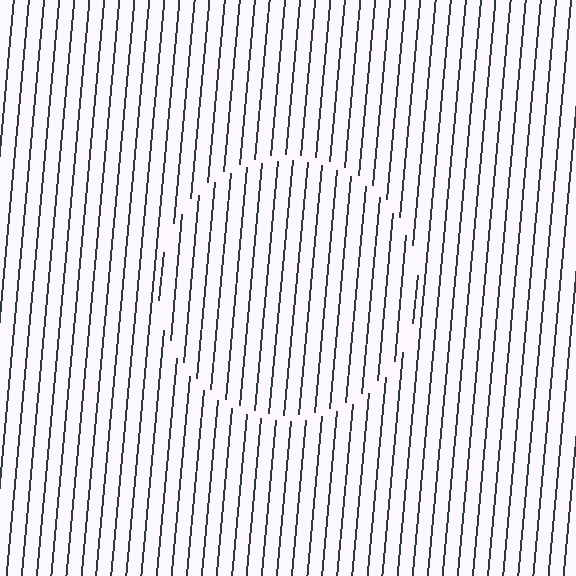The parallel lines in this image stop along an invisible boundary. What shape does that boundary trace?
An illusory circle. The interior of the shape contains the same grating, shifted by half a period — the contour is defined by the phase discontinuity where line-ends from the inner and outer gratings abut.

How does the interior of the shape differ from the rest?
The interior of the shape contains the same grating, shifted by half a period — the contour is defined by the phase discontinuity where line-ends from the inner and outer gratings abut.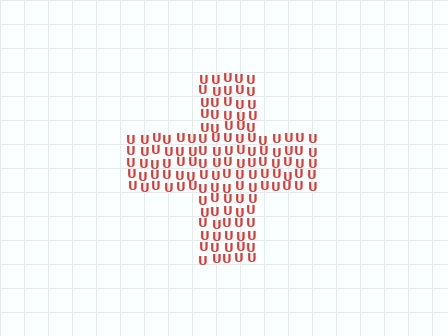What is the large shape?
The large shape is a cross.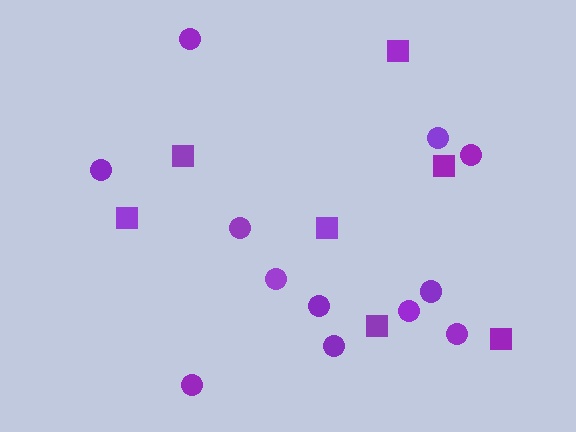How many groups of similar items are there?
There are 2 groups: one group of squares (7) and one group of circles (12).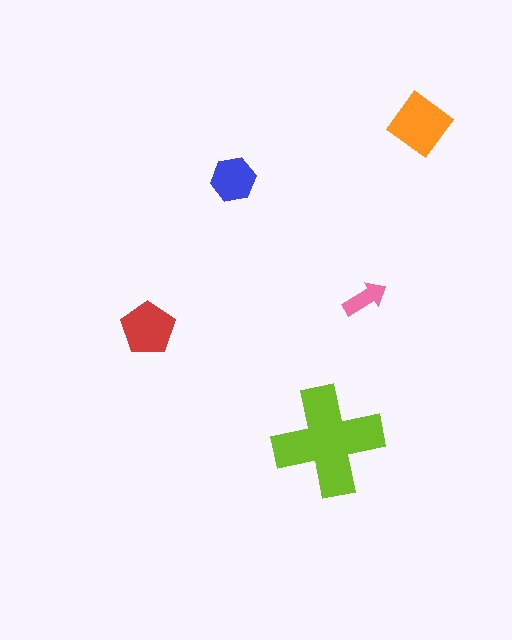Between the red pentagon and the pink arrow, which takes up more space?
The red pentagon.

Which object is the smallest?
The pink arrow.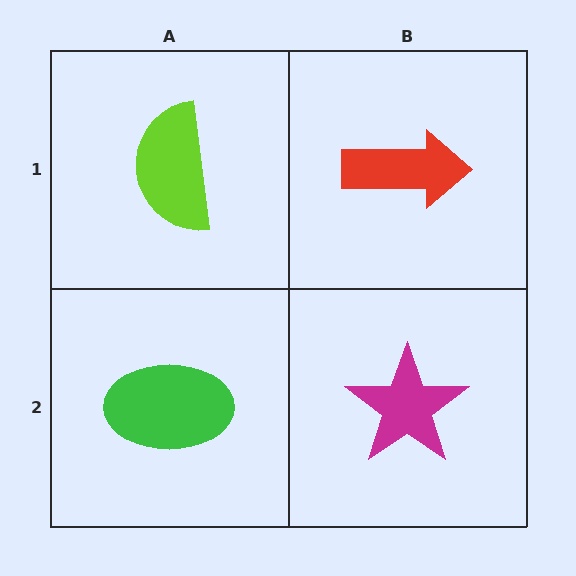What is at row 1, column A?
A lime semicircle.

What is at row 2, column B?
A magenta star.